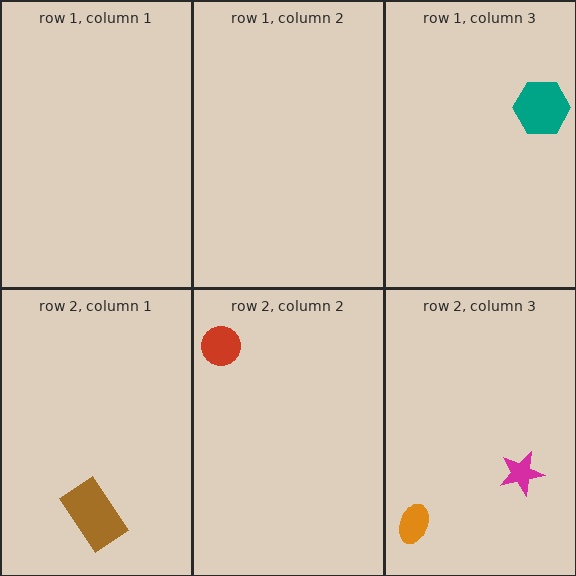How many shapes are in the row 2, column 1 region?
1.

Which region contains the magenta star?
The row 2, column 3 region.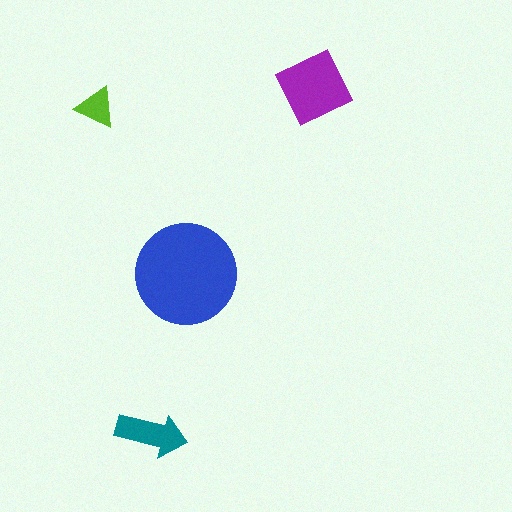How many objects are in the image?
There are 4 objects in the image.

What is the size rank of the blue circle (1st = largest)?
1st.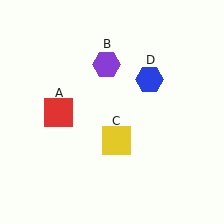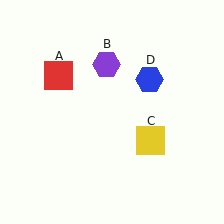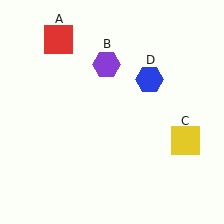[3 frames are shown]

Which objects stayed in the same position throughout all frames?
Purple hexagon (object B) and blue hexagon (object D) remained stationary.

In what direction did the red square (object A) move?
The red square (object A) moved up.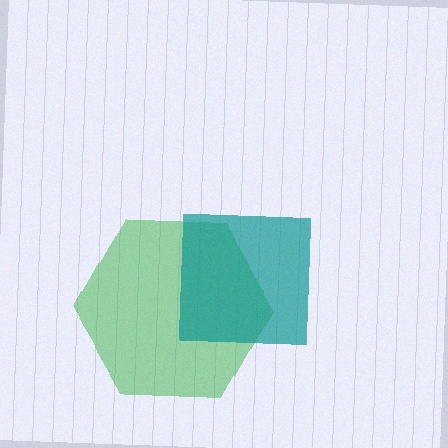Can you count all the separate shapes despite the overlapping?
Yes, there are 2 separate shapes.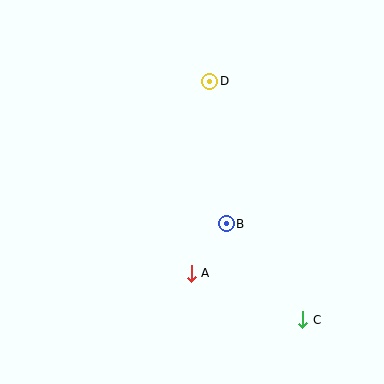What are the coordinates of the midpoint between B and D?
The midpoint between B and D is at (218, 152).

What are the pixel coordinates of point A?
Point A is at (191, 273).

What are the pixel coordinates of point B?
Point B is at (226, 224).